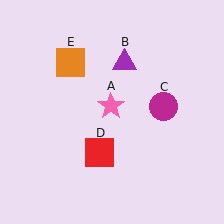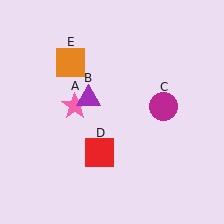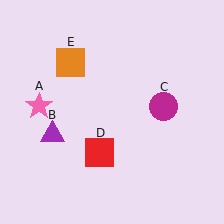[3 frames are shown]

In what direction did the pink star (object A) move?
The pink star (object A) moved left.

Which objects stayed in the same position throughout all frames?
Magenta circle (object C) and red square (object D) and orange square (object E) remained stationary.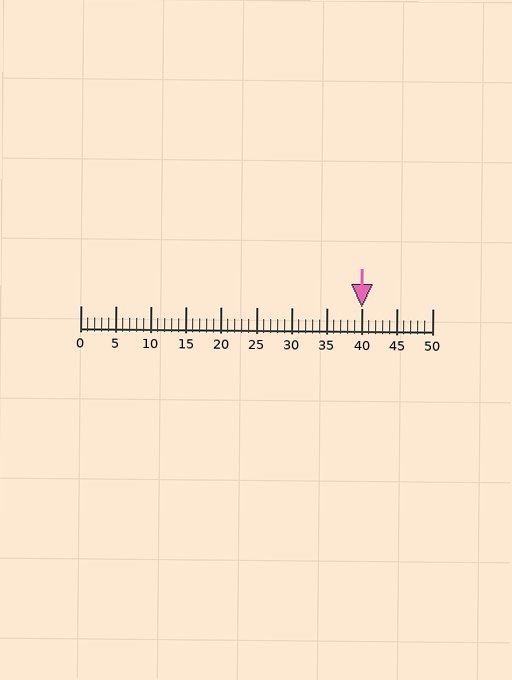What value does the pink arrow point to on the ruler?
The pink arrow points to approximately 40.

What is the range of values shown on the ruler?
The ruler shows values from 0 to 50.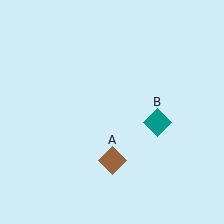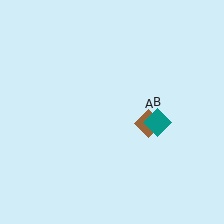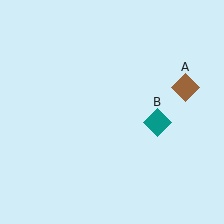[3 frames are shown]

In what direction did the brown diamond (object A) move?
The brown diamond (object A) moved up and to the right.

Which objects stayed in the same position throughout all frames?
Teal diamond (object B) remained stationary.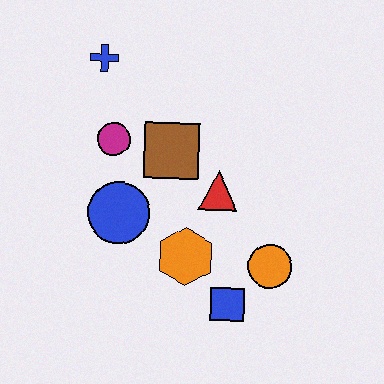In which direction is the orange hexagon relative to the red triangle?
The orange hexagon is below the red triangle.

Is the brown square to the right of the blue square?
No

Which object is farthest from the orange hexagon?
The blue cross is farthest from the orange hexagon.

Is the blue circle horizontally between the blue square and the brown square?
No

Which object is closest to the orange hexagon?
The blue square is closest to the orange hexagon.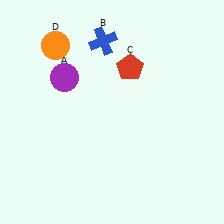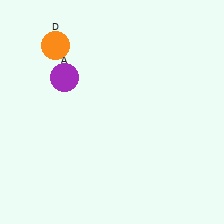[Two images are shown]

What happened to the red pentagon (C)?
The red pentagon (C) was removed in Image 2. It was in the top-right area of Image 1.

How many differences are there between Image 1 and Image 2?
There are 2 differences between the two images.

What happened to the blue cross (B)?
The blue cross (B) was removed in Image 2. It was in the top-left area of Image 1.